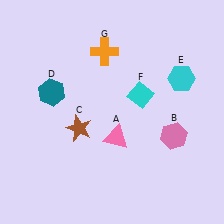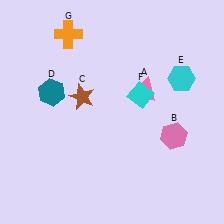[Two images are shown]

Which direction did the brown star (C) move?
The brown star (C) moved up.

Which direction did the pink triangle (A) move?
The pink triangle (A) moved up.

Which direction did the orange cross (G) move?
The orange cross (G) moved left.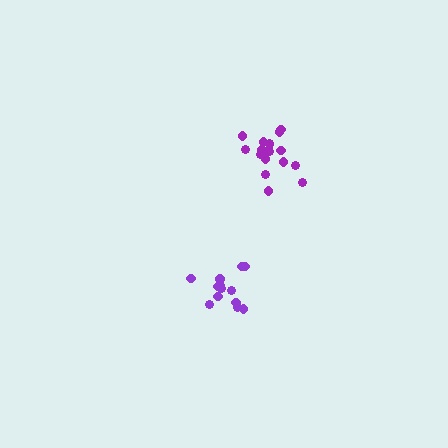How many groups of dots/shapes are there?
There are 2 groups.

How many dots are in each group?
Group 1: 18 dots, Group 2: 14 dots (32 total).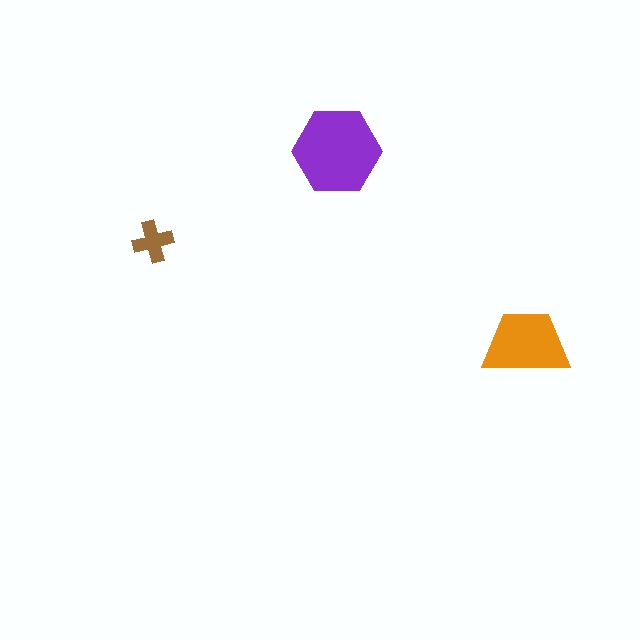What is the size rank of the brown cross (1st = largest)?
3rd.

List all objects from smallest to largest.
The brown cross, the orange trapezoid, the purple hexagon.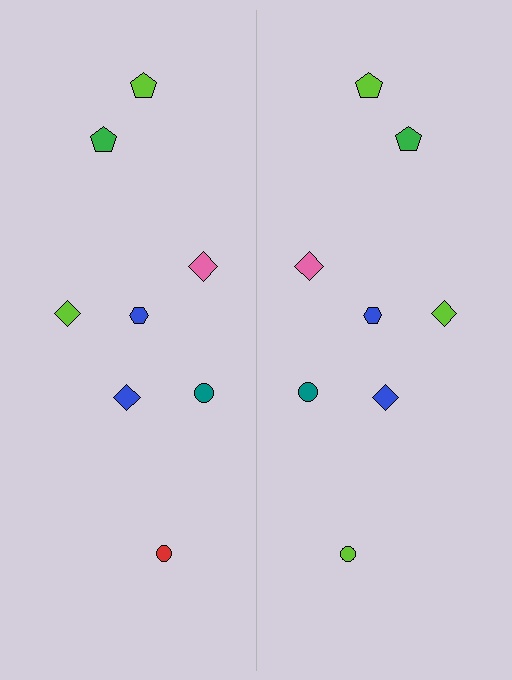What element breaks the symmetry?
The lime circle on the right side breaks the symmetry — its mirror counterpart is red.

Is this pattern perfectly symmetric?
No, the pattern is not perfectly symmetric. The lime circle on the right side breaks the symmetry — its mirror counterpart is red.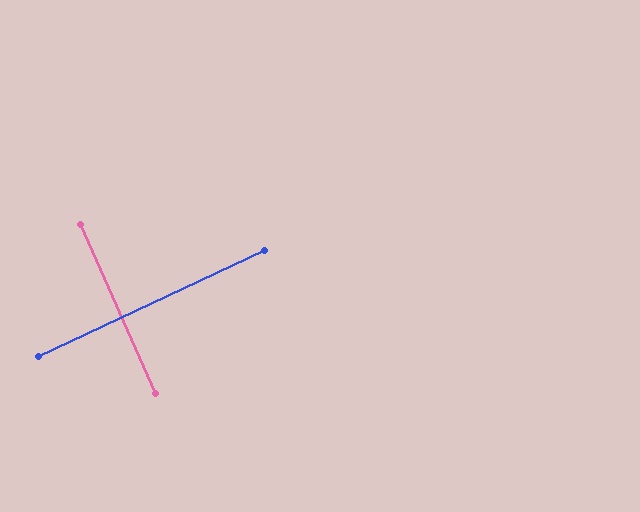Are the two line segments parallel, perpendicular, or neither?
Perpendicular — they meet at approximately 89°.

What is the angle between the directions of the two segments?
Approximately 89 degrees.